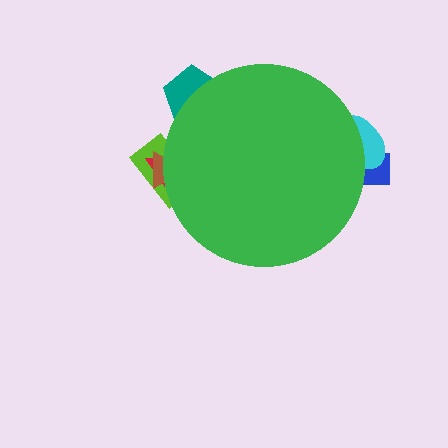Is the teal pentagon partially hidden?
Yes, the teal pentagon is partially hidden behind the green circle.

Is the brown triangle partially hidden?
Yes, the brown triangle is partially hidden behind the green circle.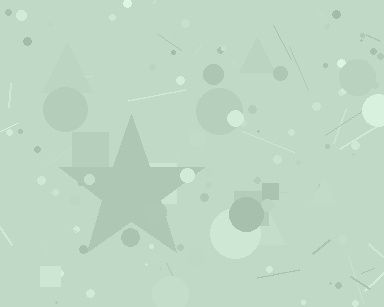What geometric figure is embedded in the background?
A star is embedded in the background.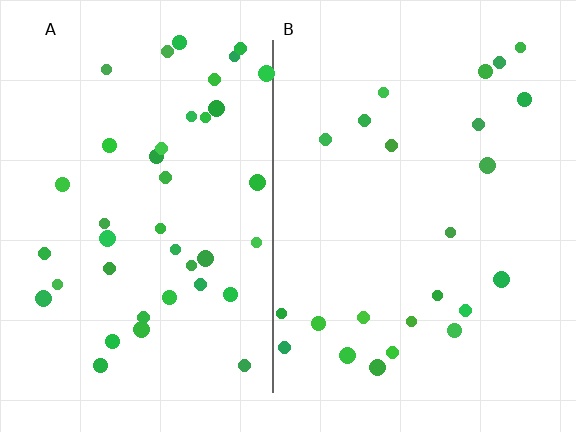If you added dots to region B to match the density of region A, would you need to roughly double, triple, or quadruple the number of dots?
Approximately double.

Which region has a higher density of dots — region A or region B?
A (the left).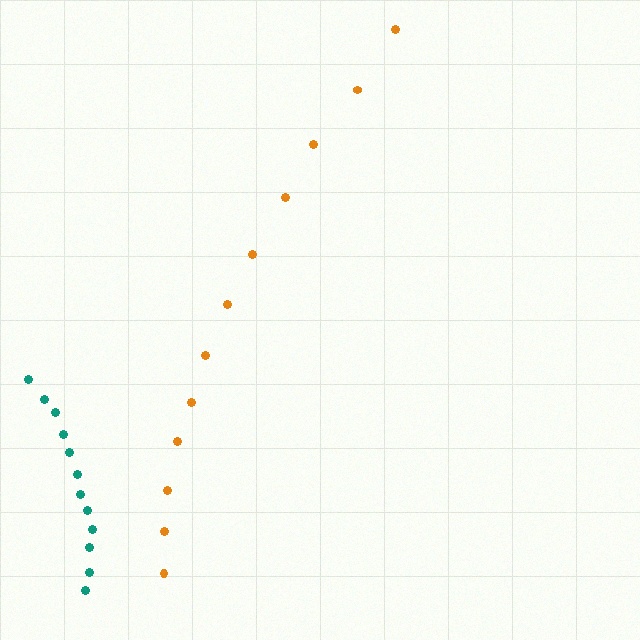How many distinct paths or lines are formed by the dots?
There are 2 distinct paths.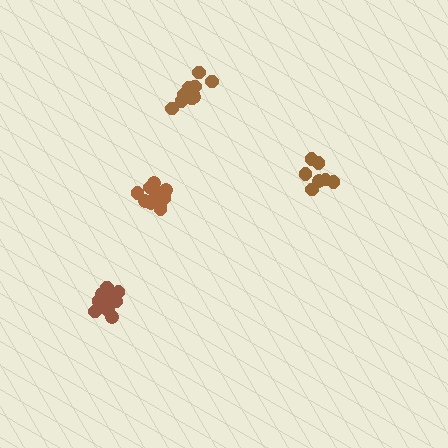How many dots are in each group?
Group 1: 7 dots, Group 2: 12 dots, Group 3: 13 dots, Group 4: 12 dots (44 total).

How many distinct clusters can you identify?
There are 4 distinct clusters.